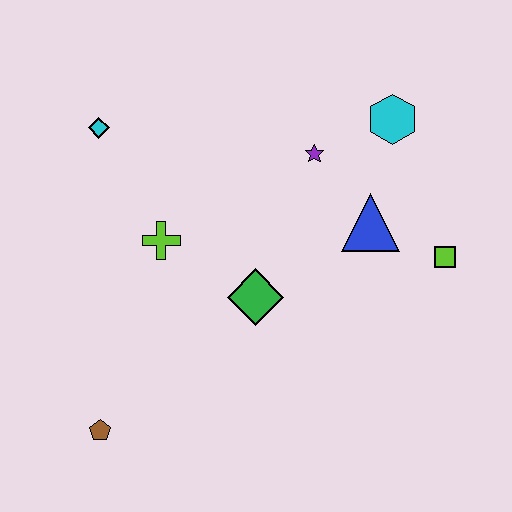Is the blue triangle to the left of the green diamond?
No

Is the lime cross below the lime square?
No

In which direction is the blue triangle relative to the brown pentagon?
The blue triangle is to the right of the brown pentagon.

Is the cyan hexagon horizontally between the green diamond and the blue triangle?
No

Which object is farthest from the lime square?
The brown pentagon is farthest from the lime square.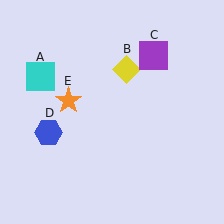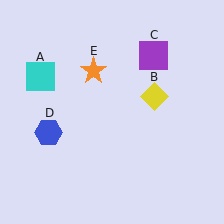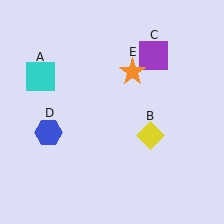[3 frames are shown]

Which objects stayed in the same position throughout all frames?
Cyan square (object A) and purple square (object C) and blue hexagon (object D) remained stationary.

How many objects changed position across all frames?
2 objects changed position: yellow diamond (object B), orange star (object E).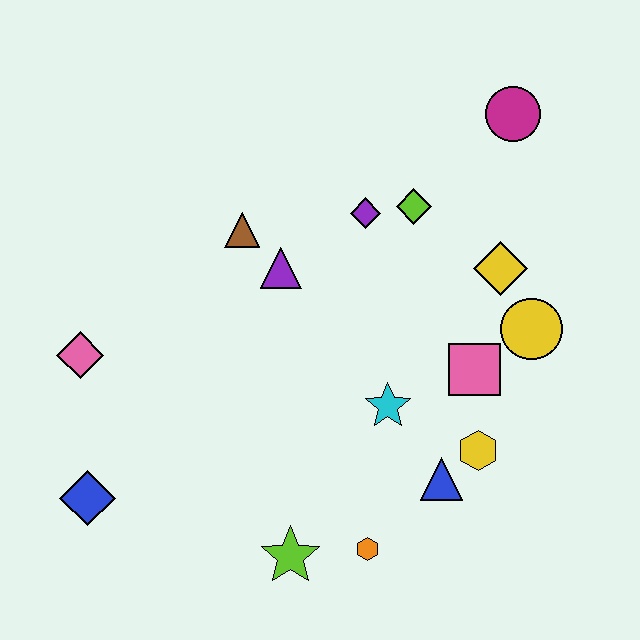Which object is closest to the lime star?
The orange hexagon is closest to the lime star.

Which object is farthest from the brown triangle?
The orange hexagon is farthest from the brown triangle.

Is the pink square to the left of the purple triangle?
No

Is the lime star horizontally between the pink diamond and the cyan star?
Yes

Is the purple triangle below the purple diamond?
Yes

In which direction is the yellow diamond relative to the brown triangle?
The yellow diamond is to the right of the brown triangle.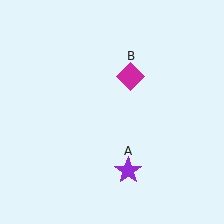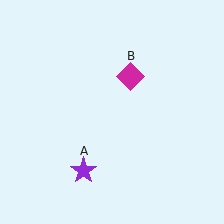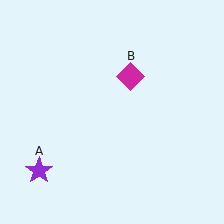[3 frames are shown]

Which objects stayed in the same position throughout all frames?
Magenta diamond (object B) remained stationary.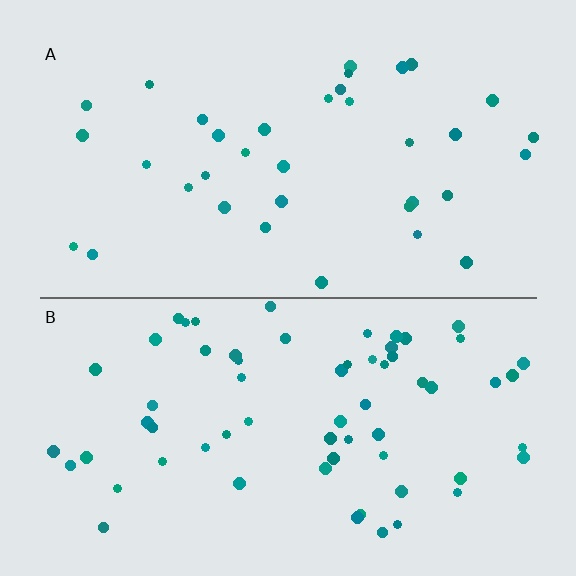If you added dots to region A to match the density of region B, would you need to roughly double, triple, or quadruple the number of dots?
Approximately double.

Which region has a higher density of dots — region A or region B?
B (the bottom).